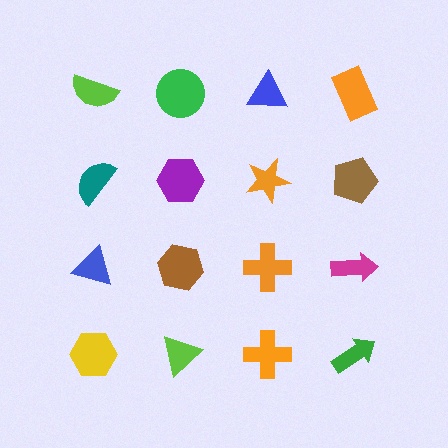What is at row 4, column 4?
A green arrow.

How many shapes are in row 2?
4 shapes.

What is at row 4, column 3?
An orange cross.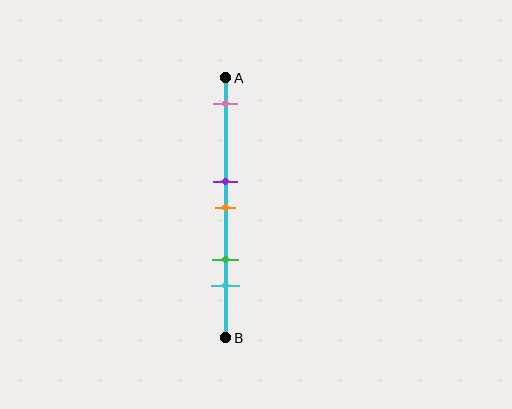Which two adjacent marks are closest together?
The purple and orange marks are the closest adjacent pair.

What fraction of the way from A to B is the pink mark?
The pink mark is approximately 10% (0.1) of the way from A to B.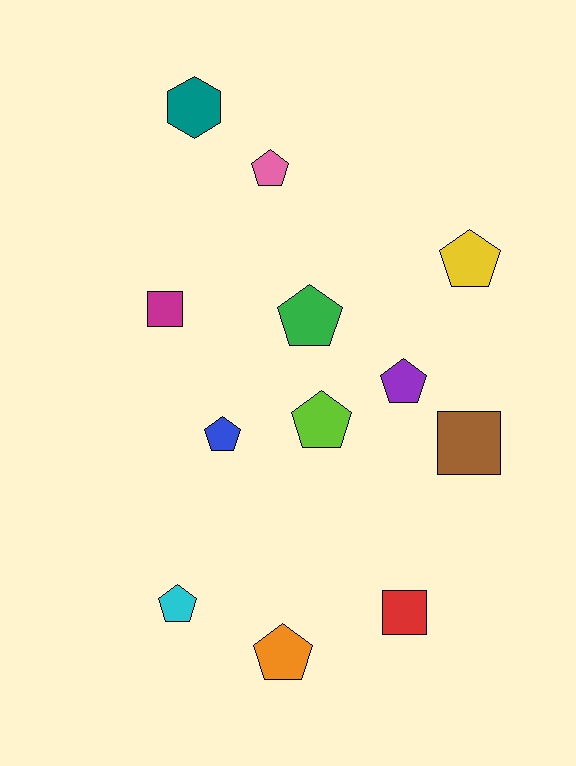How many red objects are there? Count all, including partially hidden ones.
There is 1 red object.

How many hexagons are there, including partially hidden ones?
There is 1 hexagon.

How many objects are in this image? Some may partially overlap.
There are 12 objects.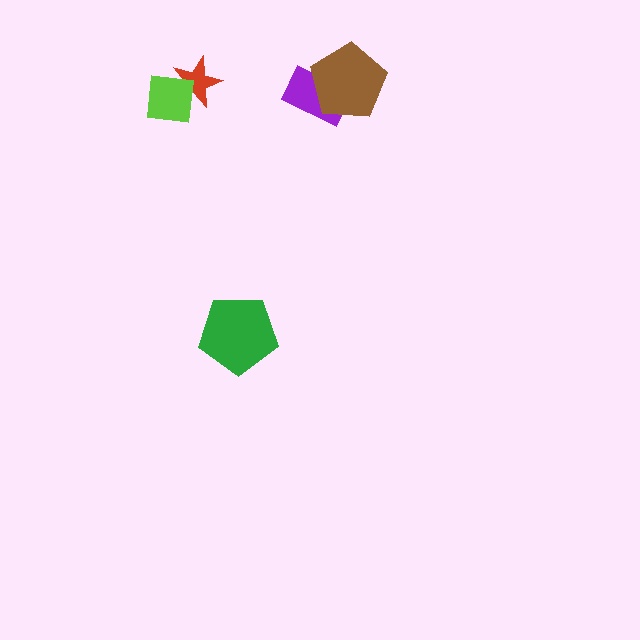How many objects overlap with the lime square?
1 object overlaps with the lime square.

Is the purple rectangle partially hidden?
Yes, it is partially covered by another shape.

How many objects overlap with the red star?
1 object overlaps with the red star.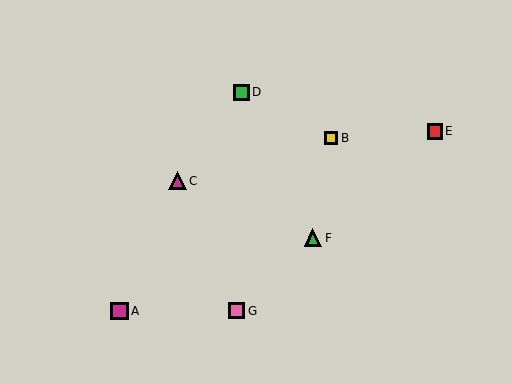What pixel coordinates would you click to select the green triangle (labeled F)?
Click at (313, 238) to select the green triangle F.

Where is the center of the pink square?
The center of the pink square is at (237, 311).